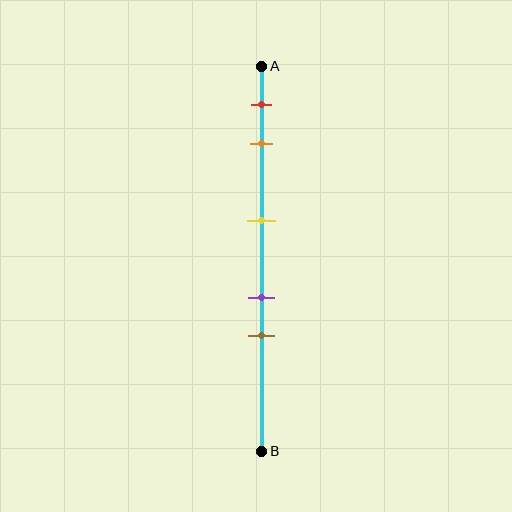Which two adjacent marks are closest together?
The purple and brown marks are the closest adjacent pair.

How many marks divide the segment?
There are 5 marks dividing the segment.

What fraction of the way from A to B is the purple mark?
The purple mark is approximately 60% (0.6) of the way from A to B.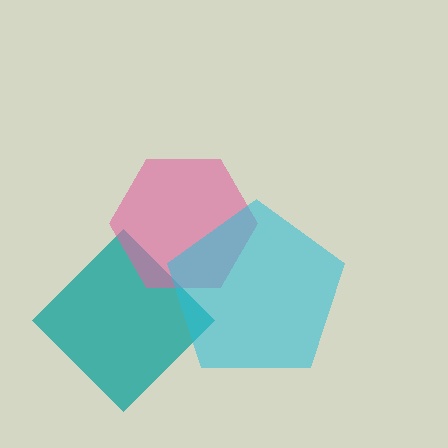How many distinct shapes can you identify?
There are 3 distinct shapes: a teal diamond, a pink hexagon, a cyan pentagon.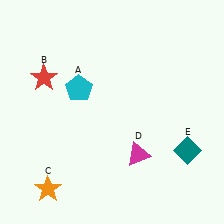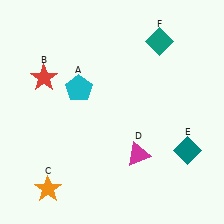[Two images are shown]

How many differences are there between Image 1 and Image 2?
There is 1 difference between the two images.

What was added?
A teal diamond (F) was added in Image 2.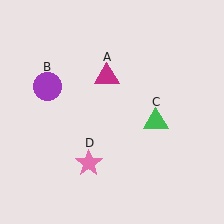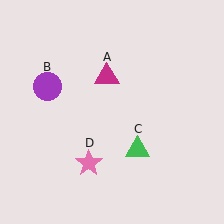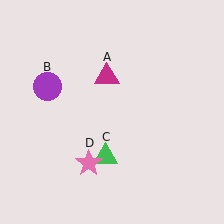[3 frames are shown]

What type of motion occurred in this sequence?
The green triangle (object C) rotated clockwise around the center of the scene.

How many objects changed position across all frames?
1 object changed position: green triangle (object C).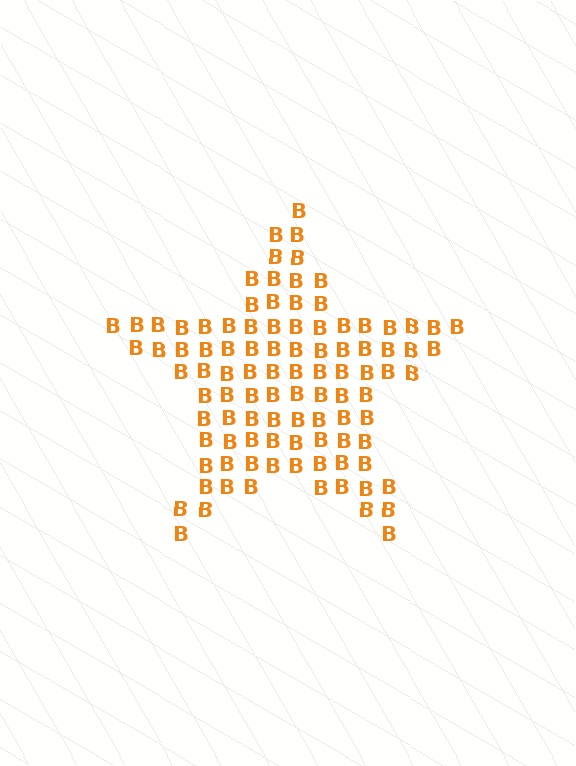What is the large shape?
The large shape is a star.